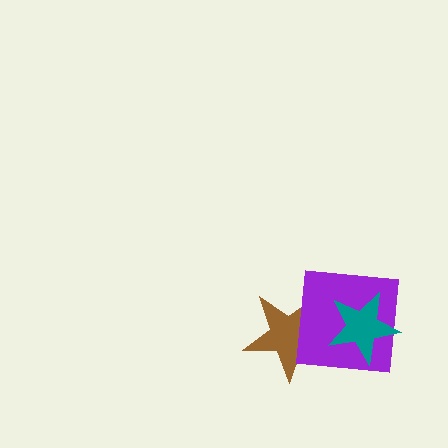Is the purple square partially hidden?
Yes, it is partially covered by another shape.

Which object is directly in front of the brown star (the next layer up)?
The purple square is directly in front of the brown star.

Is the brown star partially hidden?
Yes, it is partially covered by another shape.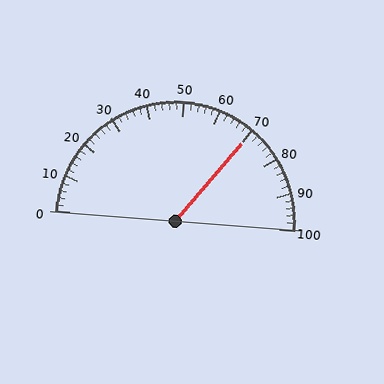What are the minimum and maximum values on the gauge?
The gauge ranges from 0 to 100.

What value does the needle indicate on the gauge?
The needle indicates approximately 70.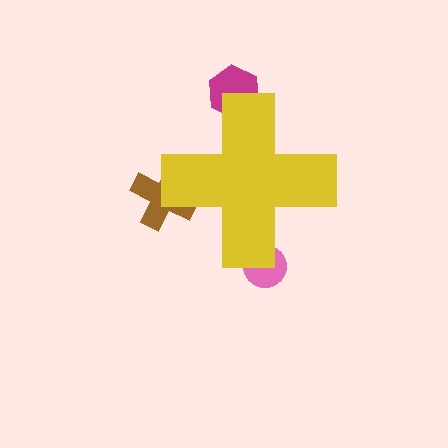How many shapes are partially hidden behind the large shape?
3 shapes are partially hidden.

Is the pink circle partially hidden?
Yes, the pink circle is partially hidden behind the yellow cross.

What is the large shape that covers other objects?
A yellow cross.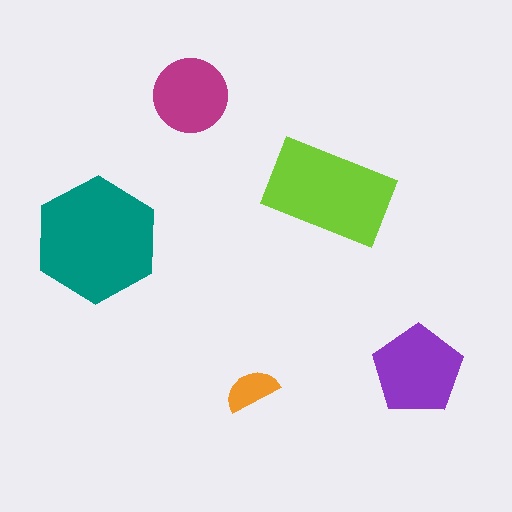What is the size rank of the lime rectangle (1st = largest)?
2nd.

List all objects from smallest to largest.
The orange semicircle, the magenta circle, the purple pentagon, the lime rectangle, the teal hexagon.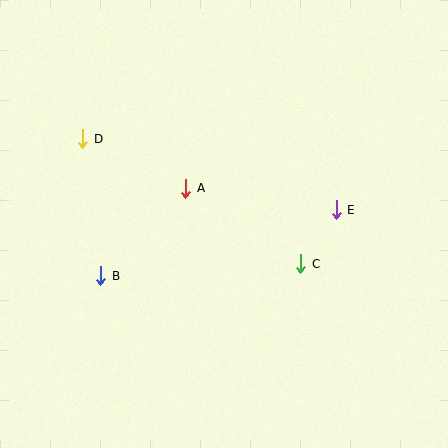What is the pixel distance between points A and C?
The distance between A and C is 138 pixels.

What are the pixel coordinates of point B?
Point B is at (101, 276).